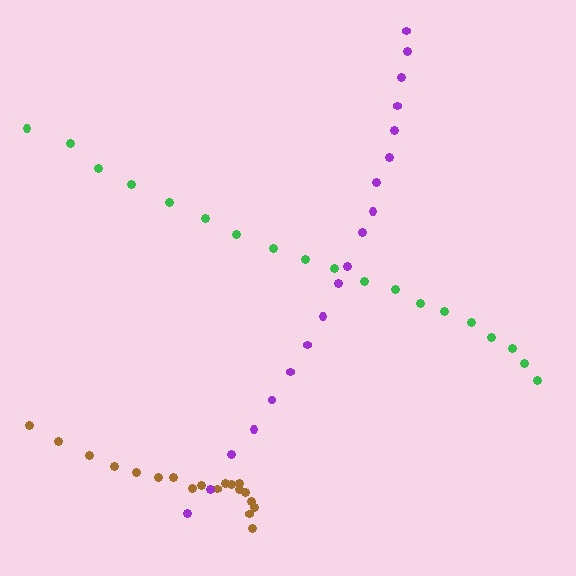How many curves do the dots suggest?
There are 3 distinct paths.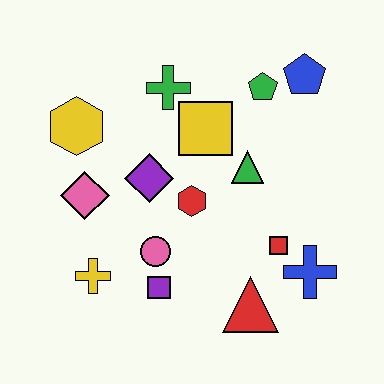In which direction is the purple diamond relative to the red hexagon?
The purple diamond is to the left of the red hexagon.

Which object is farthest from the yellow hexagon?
The blue cross is farthest from the yellow hexagon.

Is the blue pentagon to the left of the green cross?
No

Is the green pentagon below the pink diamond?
No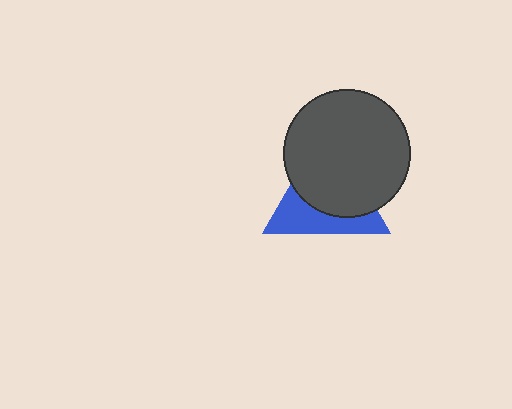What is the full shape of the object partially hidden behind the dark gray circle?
The partially hidden object is a blue triangle.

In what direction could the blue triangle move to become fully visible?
The blue triangle could move toward the lower-left. That would shift it out from behind the dark gray circle entirely.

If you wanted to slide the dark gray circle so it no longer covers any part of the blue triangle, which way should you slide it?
Slide it toward the upper-right — that is the most direct way to separate the two shapes.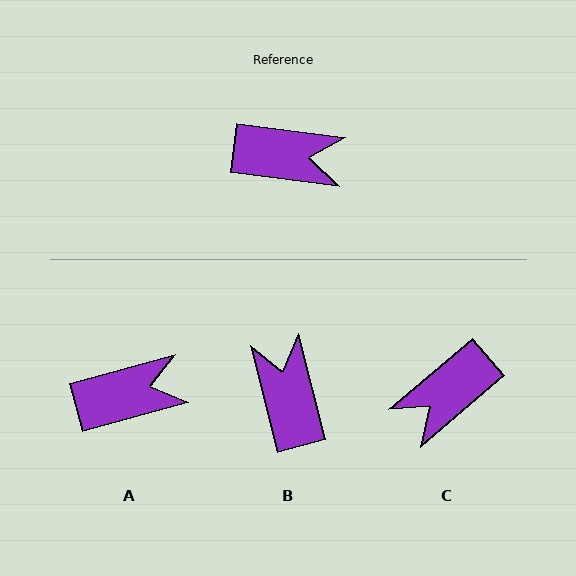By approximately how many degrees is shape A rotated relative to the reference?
Approximately 22 degrees counter-clockwise.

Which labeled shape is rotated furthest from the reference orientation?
C, about 132 degrees away.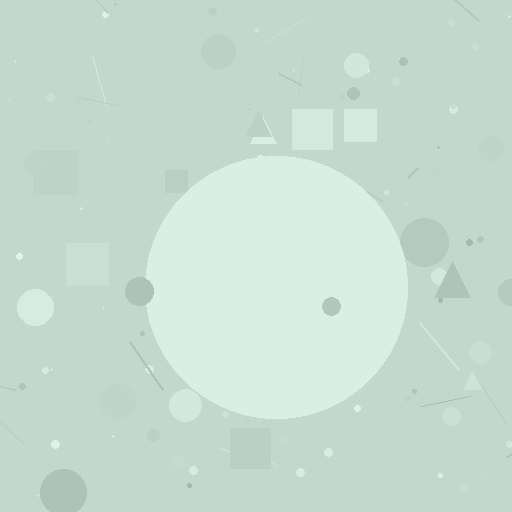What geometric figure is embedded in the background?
A circle is embedded in the background.